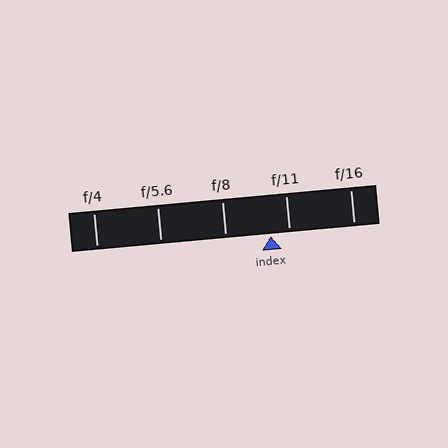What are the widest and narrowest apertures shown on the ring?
The widest aperture shown is f/4 and the narrowest is f/16.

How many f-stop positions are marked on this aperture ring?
There are 5 f-stop positions marked.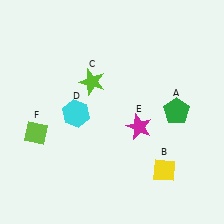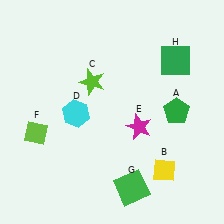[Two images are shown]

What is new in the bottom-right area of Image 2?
A green square (G) was added in the bottom-right area of Image 2.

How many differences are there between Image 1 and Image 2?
There are 2 differences between the two images.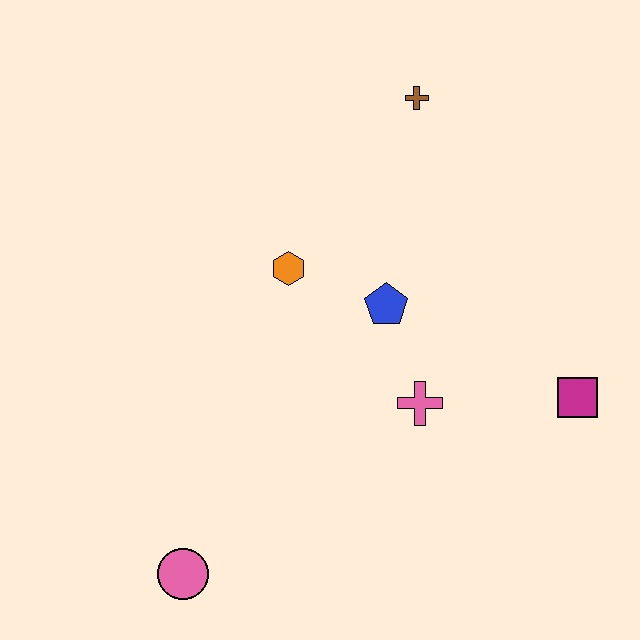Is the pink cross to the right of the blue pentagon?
Yes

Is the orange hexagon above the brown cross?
No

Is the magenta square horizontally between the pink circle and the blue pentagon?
No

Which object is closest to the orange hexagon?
The blue pentagon is closest to the orange hexagon.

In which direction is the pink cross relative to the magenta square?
The pink cross is to the left of the magenta square.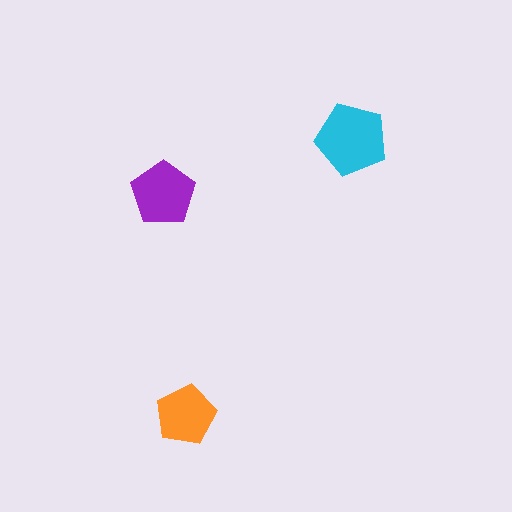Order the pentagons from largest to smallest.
the cyan one, the purple one, the orange one.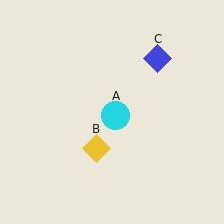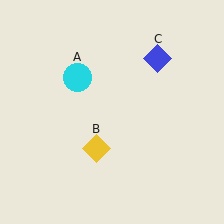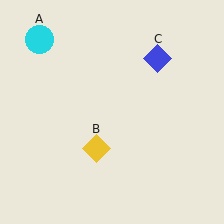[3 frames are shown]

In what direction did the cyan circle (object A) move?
The cyan circle (object A) moved up and to the left.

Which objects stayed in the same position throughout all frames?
Yellow diamond (object B) and blue diamond (object C) remained stationary.